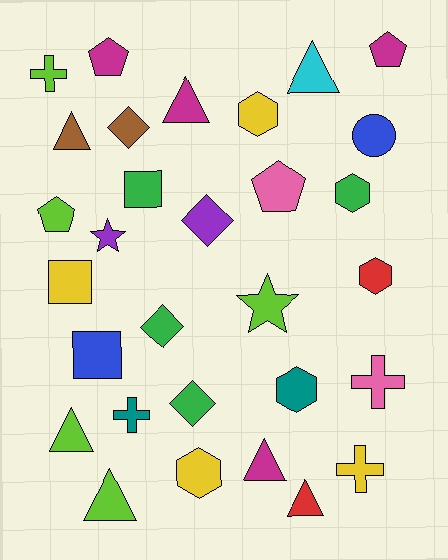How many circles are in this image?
There is 1 circle.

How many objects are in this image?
There are 30 objects.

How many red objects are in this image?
There are 2 red objects.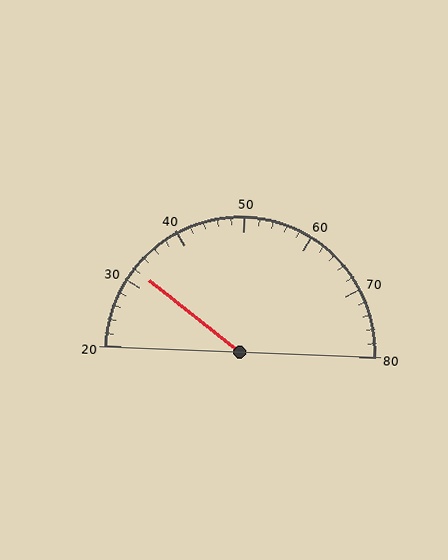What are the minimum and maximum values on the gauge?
The gauge ranges from 20 to 80.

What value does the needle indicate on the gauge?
The needle indicates approximately 32.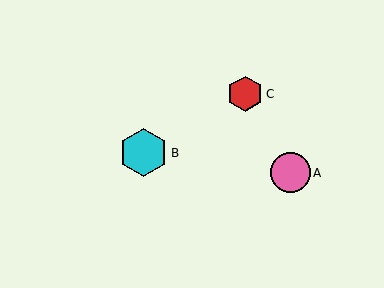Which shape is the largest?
The cyan hexagon (labeled B) is the largest.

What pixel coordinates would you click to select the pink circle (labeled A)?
Click at (290, 173) to select the pink circle A.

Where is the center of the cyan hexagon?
The center of the cyan hexagon is at (144, 153).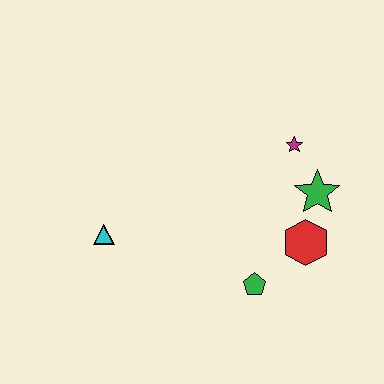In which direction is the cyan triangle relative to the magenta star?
The cyan triangle is to the left of the magenta star.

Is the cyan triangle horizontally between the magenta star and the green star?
No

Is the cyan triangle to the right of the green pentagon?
No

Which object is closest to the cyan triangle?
The green pentagon is closest to the cyan triangle.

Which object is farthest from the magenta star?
The cyan triangle is farthest from the magenta star.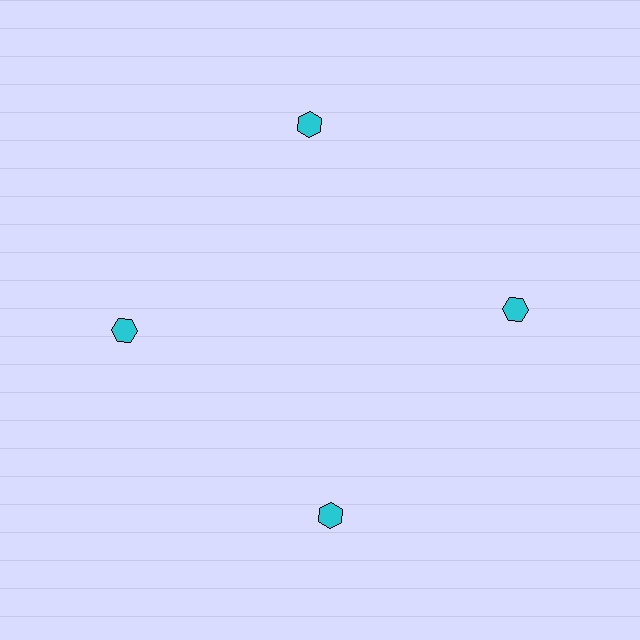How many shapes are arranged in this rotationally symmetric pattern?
There are 4 shapes, arranged in 4 groups of 1.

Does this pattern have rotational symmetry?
Yes, this pattern has 4-fold rotational symmetry. It looks the same after rotating 90 degrees around the center.